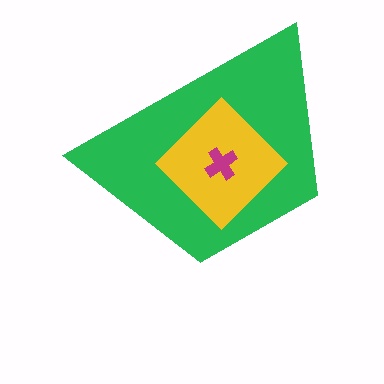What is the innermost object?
The magenta cross.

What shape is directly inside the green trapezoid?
The yellow diamond.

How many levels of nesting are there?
3.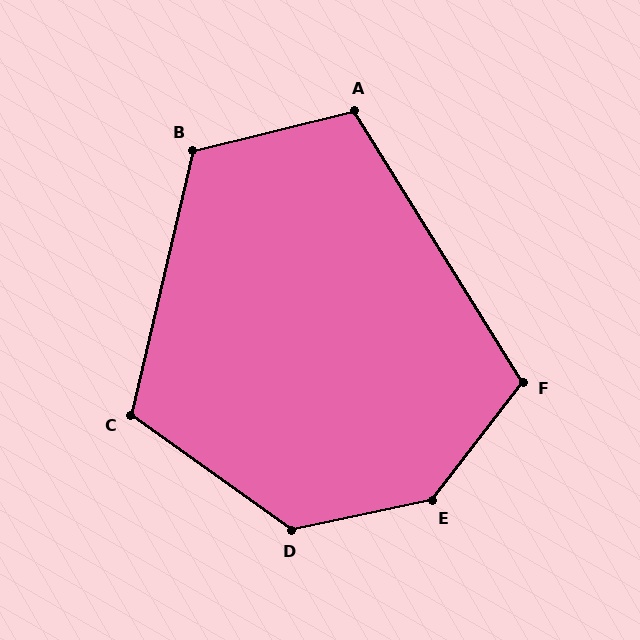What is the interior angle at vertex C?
Approximately 112 degrees (obtuse).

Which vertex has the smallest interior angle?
A, at approximately 108 degrees.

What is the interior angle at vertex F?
Approximately 111 degrees (obtuse).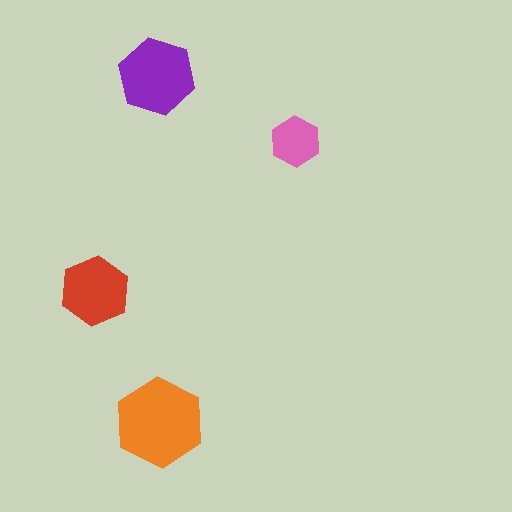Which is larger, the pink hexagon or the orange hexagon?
The orange one.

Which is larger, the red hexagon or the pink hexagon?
The red one.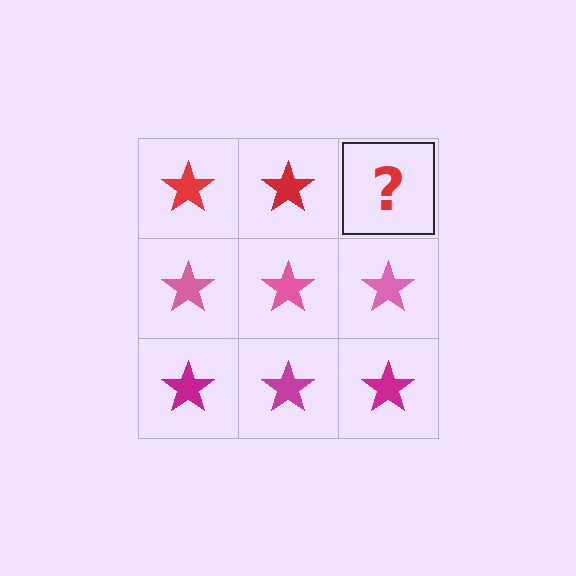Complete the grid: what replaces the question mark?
The question mark should be replaced with a red star.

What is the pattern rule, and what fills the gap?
The rule is that each row has a consistent color. The gap should be filled with a red star.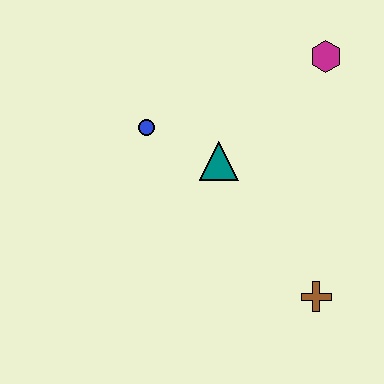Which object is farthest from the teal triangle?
The brown cross is farthest from the teal triangle.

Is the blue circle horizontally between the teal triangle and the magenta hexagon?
No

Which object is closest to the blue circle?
The teal triangle is closest to the blue circle.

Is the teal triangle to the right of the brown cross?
No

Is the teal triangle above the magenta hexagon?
No